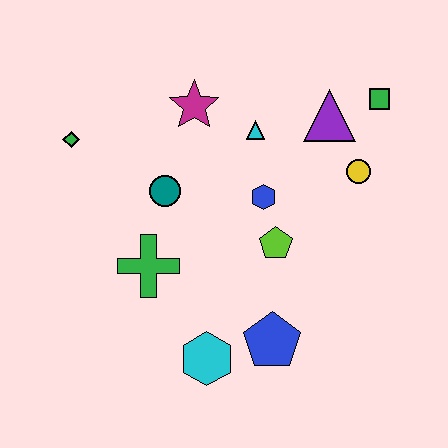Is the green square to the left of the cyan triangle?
No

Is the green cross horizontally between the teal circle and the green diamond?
Yes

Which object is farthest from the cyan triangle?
The cyan hexagon is farthest from the cyan triangle.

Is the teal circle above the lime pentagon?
Yes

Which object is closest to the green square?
The purple triangle is closest to the green square.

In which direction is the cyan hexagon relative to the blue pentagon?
The cyan hexagon is to the left of the blue pentagon.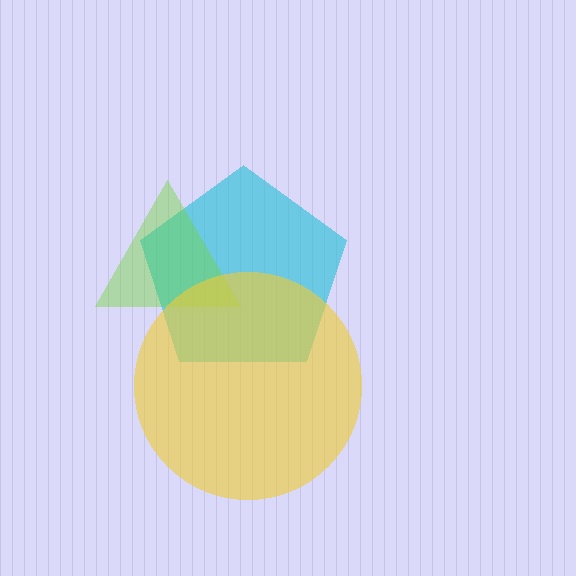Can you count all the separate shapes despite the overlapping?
Yes, there are 3 separate shapes.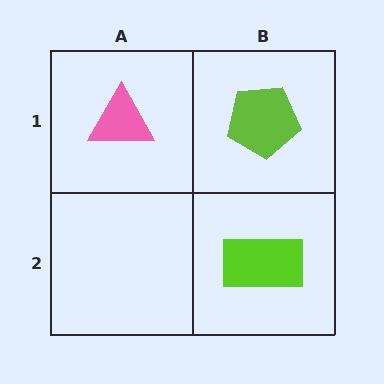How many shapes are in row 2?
1 shape.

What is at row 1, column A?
A pink triangle.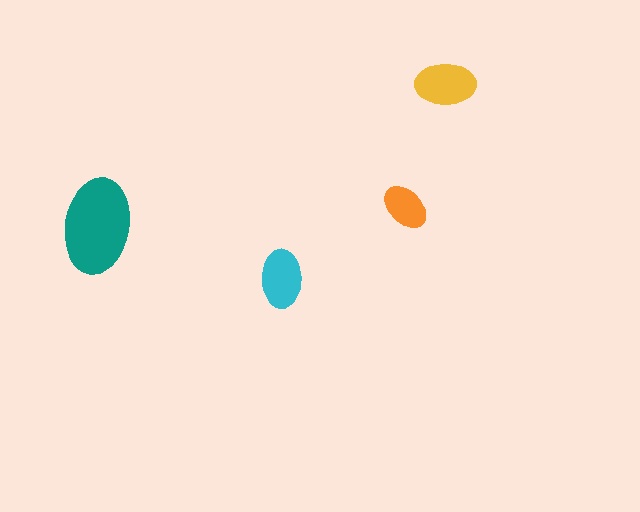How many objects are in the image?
There are 4 objects in the image.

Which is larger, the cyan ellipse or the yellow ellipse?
The yellow one.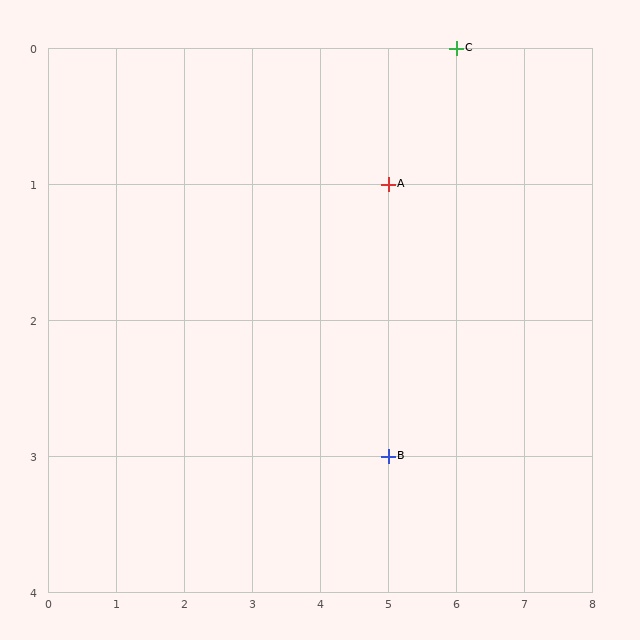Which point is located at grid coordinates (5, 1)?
Point A is at (5, 1).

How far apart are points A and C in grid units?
Points A and C are 1 column and 1 row apart (about 1.4 grid units diagonally).